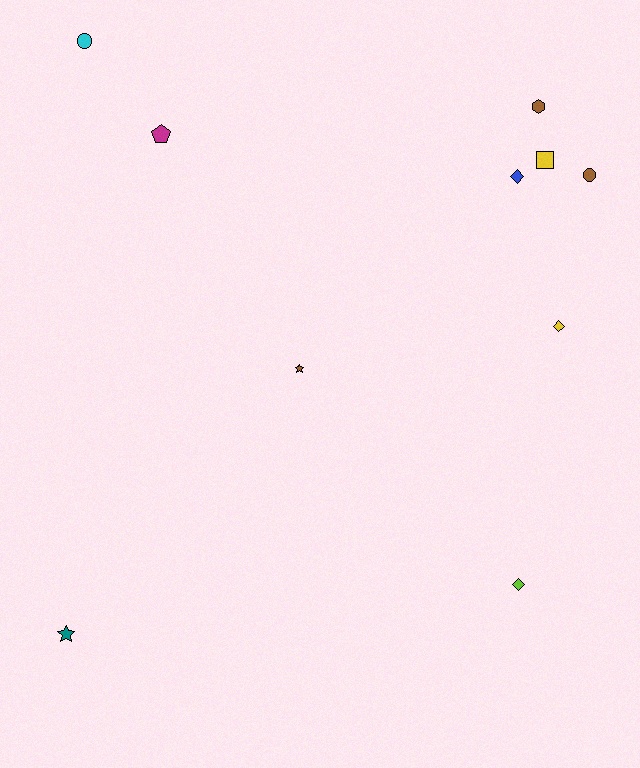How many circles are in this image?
There are 2 circles.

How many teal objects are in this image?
There is 1 teal object.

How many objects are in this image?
There are 10 objects.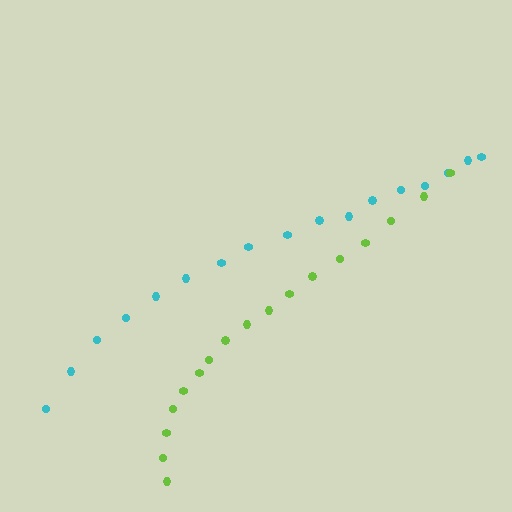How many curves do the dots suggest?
There are 2 distinct paths.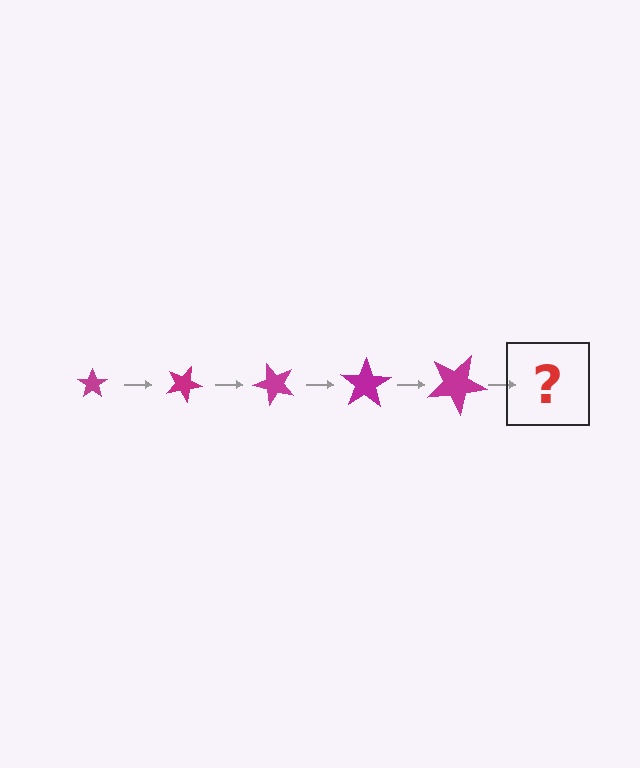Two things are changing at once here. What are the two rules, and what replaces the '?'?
The two rules are that the star grows larger each step and it rotates 25 degrees each step. The '?' should be a star, larger than the previous one and rotated 125 degrees from the start.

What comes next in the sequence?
The next element should be a star, larger than the previous one and rotated 125 degrees from the start.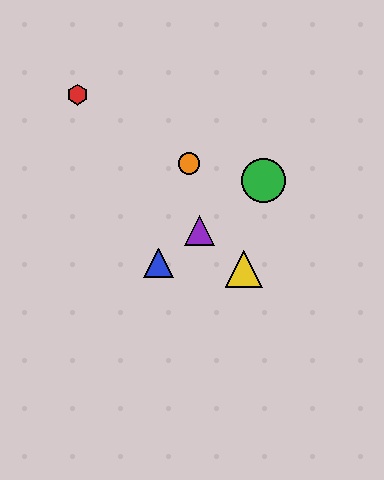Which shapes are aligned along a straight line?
The blue triangle, the green circle, the purple triangle are aligned along a straight line.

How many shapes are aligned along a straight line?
3 shapes (the blue triangle, the green circle, the purple triangle) are aligned along a straight line.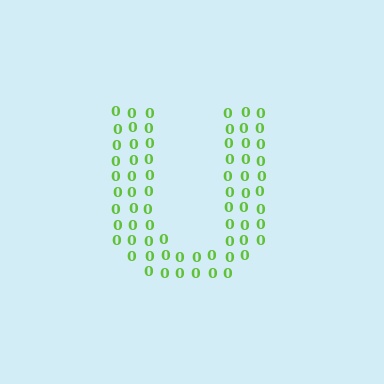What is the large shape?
The large shape is the letter U.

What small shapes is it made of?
It is made of small digit 0's.